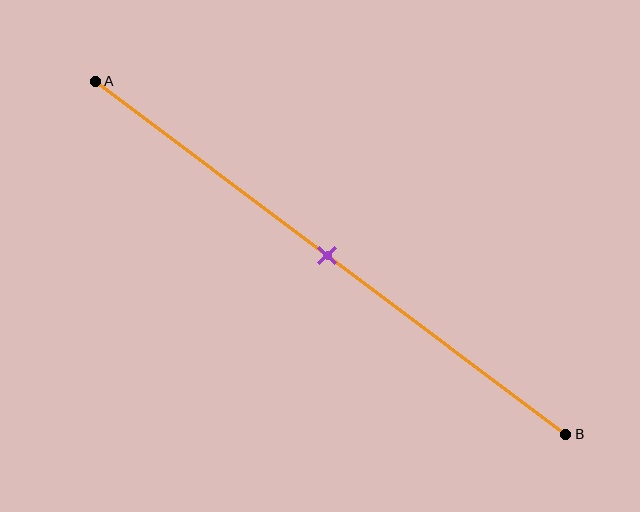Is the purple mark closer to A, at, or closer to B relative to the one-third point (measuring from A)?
The purple mark is closer to point B than the one-third point of segment AB.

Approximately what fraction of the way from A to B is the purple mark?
The purple mark is approximately 50% of the way from A to B.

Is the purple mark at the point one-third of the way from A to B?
No, the mark is at about 50% from A, not at the 33% one-third point.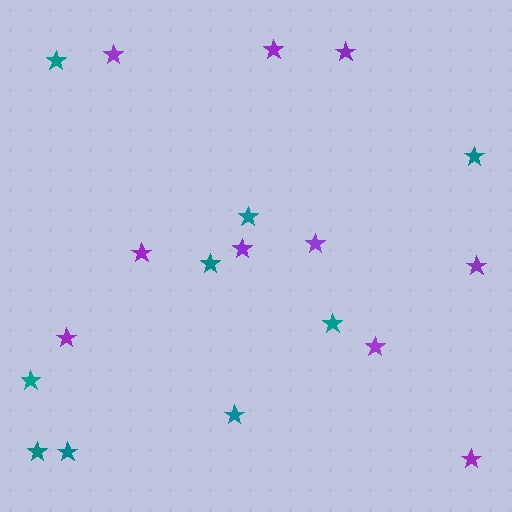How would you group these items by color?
There are 2 groups: one group of teal stars (9) and one group of purple stars (10).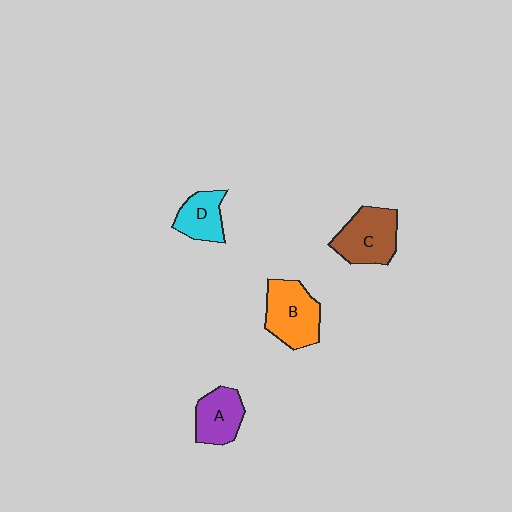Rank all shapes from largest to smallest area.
From largest to smallest: B (orange), C (brown), A (purple), D (cyan).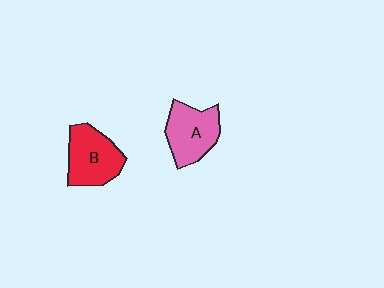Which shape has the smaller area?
Shape A (pink).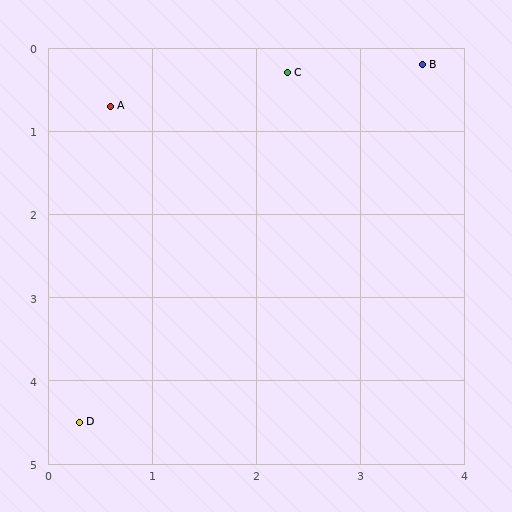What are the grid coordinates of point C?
Point C is at approximately (2.3, 0.3).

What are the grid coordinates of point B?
Point B is at approximately (3.6, 0.2).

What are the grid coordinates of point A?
Point A is at approximately (0.6, 0.7).